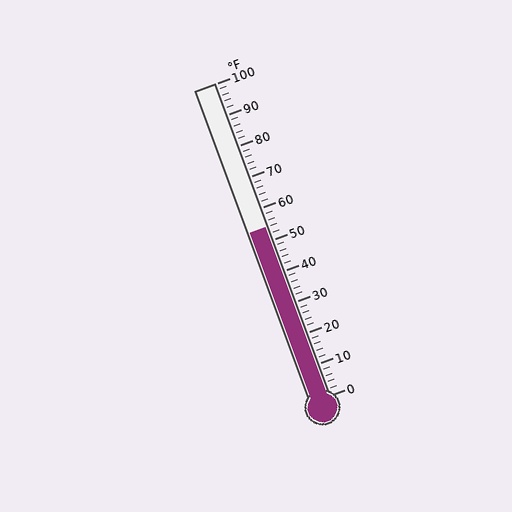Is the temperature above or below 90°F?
The temperature is below 90°F.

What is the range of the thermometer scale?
The thermometer scale ranges from 0°F to 100°F.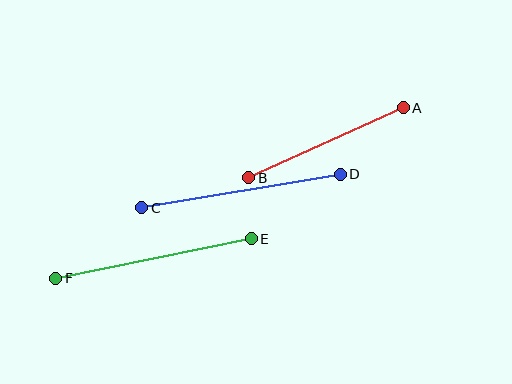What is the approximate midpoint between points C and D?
The midpoint is at approximately (241, 191) pixels.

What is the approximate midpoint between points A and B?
The midpoint is at approximately (326, 143) pixels.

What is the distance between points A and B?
The distance is approximately 170 pixels.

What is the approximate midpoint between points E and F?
The midpoint is at approximately (153, 259) pixels.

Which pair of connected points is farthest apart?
Points C and D are farthest apart.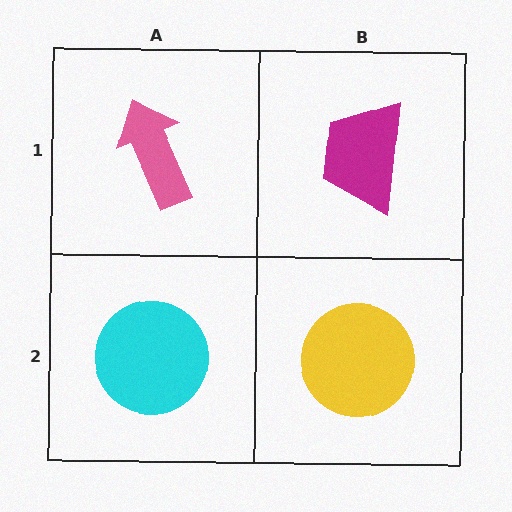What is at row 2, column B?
A yellow circle.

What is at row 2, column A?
A cyan circle.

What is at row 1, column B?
A magenta trapezoid.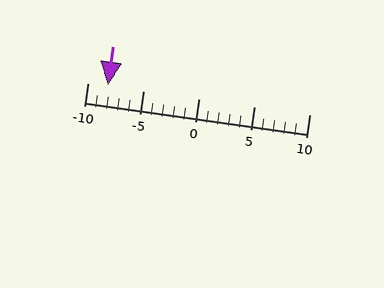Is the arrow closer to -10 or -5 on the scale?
The arrow is closer to -10.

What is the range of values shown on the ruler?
The ruler shows values from -10 to 10.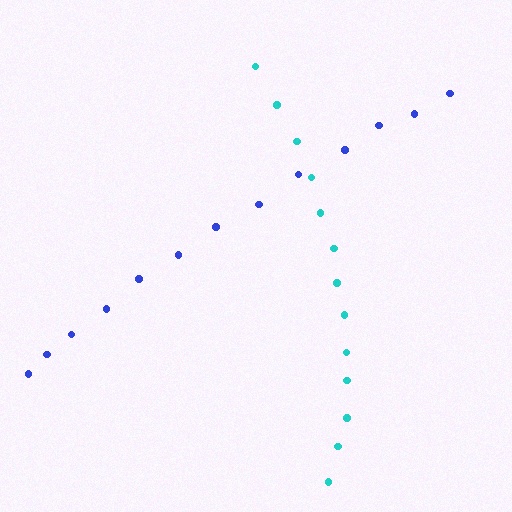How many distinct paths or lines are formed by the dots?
There are 2 distinct paths.